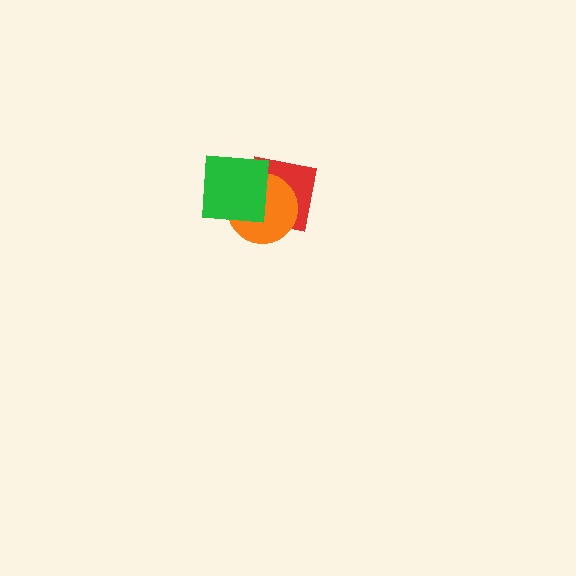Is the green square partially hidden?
No, no other shape covers it.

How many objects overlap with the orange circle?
2 objects overlap with the orange circle.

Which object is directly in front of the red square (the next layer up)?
The orange circle is directly in front of the red square.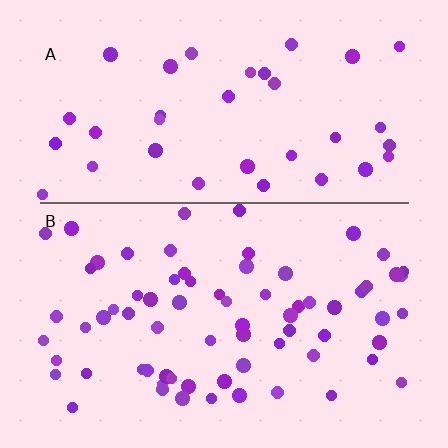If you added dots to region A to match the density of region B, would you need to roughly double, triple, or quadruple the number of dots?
Approximately double.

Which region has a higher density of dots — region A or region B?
B (the bottom).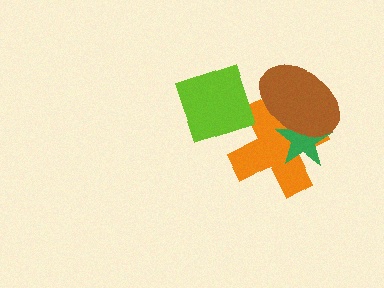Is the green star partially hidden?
Yes, it is partially covered by another shape.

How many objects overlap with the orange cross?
3 objects overlap with the orange cross.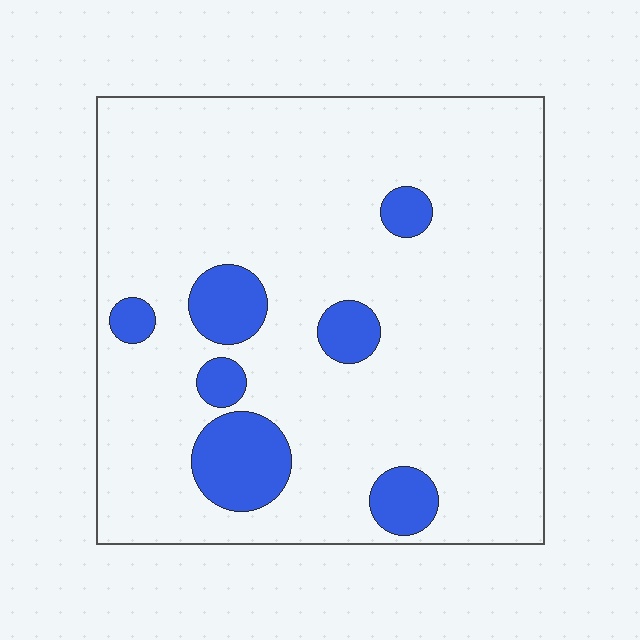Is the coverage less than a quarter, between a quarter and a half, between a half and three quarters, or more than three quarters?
Less than a quarter.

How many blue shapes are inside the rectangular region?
7.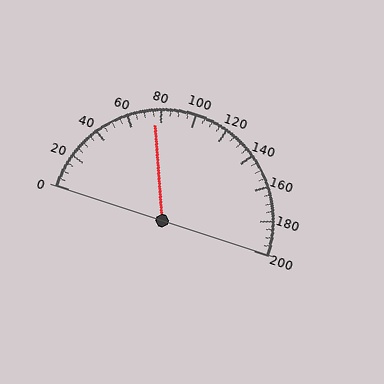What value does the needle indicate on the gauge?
The needle indicates approximately 75.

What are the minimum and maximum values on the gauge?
The gauge ranges from 0 to 200.